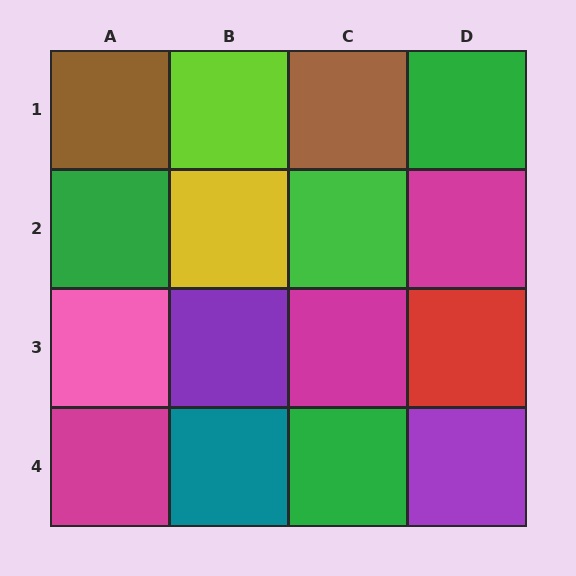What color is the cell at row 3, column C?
Magenta.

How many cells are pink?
1 cell is pink.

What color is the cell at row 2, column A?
Green.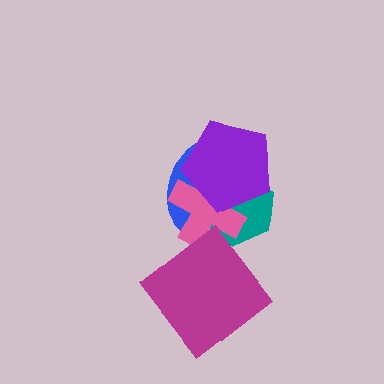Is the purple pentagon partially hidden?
No, no other shape covers it.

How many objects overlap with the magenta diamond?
0 objects overlap with the magenta diamond.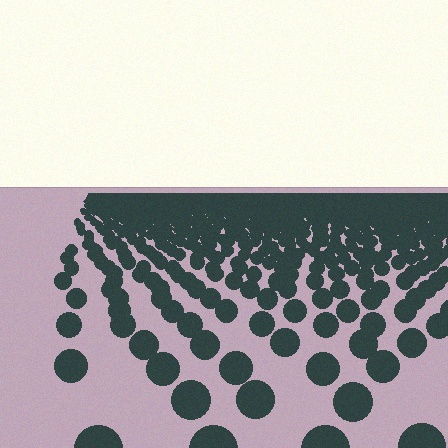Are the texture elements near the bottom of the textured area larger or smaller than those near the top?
Larger. Near the bottom, elements are closer to the viewer and appear at a bigger on-screen size.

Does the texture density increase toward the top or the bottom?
Density increases toward the top.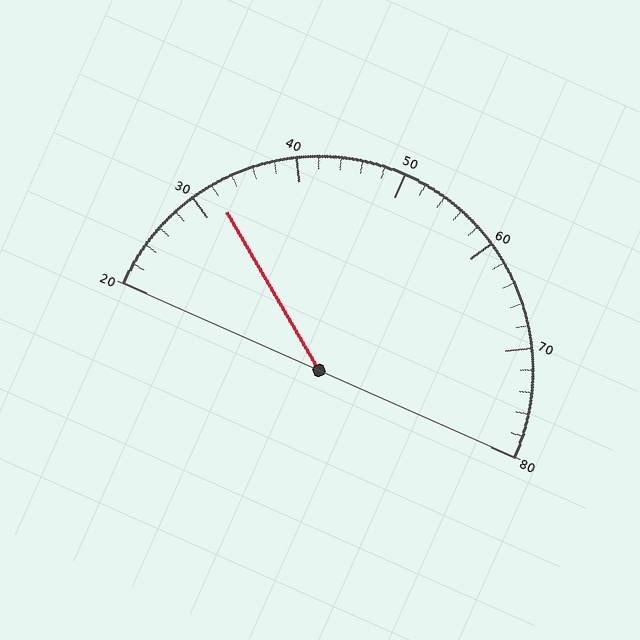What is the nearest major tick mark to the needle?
The nearest major tick mark is 30.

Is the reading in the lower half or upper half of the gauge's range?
The reading is in the lower half of the range (20 to 80).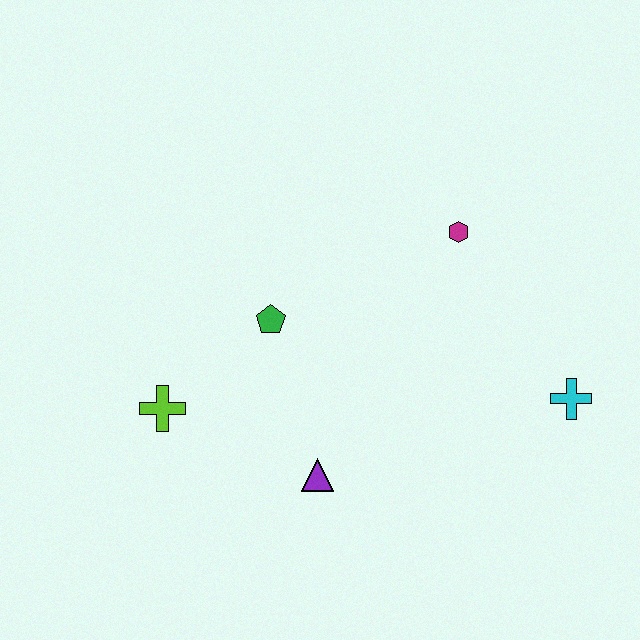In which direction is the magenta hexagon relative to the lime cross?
The magenta hexagon is to the right of the lime cross.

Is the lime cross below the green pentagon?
Yes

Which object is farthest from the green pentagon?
The cyan cross is farthest from the green pentagon.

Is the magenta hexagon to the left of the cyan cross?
Yes